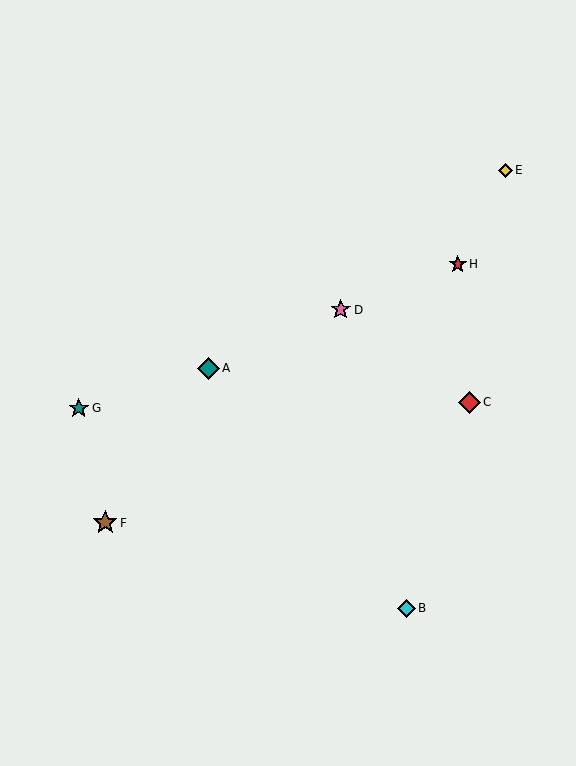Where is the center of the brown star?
The center of the brown star is at (105, 523).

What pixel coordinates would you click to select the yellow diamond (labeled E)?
Click at (505, 170) to select the yellow diamond E.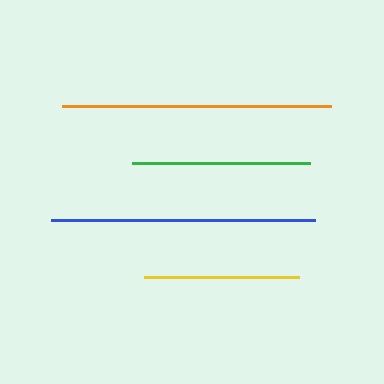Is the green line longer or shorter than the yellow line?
The green line is longer than the yellow line.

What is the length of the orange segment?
The orange segment is approximately 269 pixels long.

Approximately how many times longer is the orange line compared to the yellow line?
The orange line is approximately 1.7 times the length of the yellow line.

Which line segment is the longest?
The orange line is the longest at approximately 269 pixels.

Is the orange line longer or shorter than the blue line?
The orange line is longer than the blue line.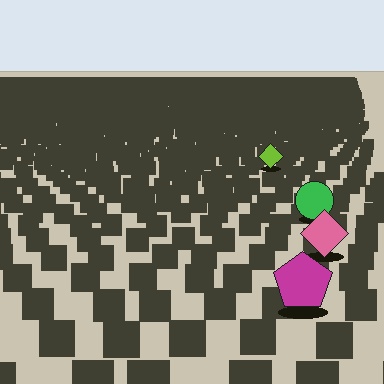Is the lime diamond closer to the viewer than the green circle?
No. The green circle is closer — you can tell from the texture gradient: the ground texture is coarser near it.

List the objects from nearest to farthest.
From nearest to farthest: the magenta pentagon, the pink diamond, the green circle, the lime diamond.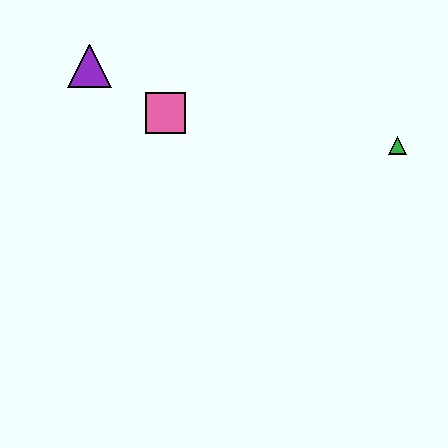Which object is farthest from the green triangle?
The purple triangle is farthest from the green triangle.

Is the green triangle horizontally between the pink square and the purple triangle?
No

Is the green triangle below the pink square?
Yes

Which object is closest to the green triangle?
The pink square is closest to the green triangle.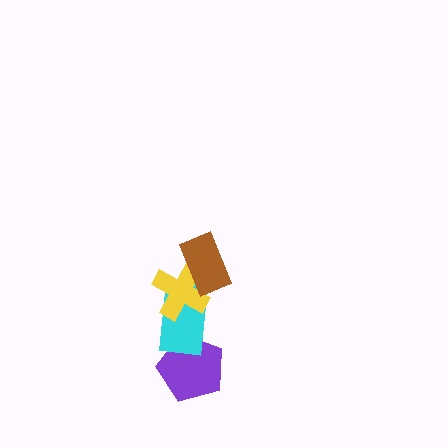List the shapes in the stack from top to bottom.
From top to bottom: the brown rectangle, the yellow cross, the cyan rectangle, the purple pentagon.